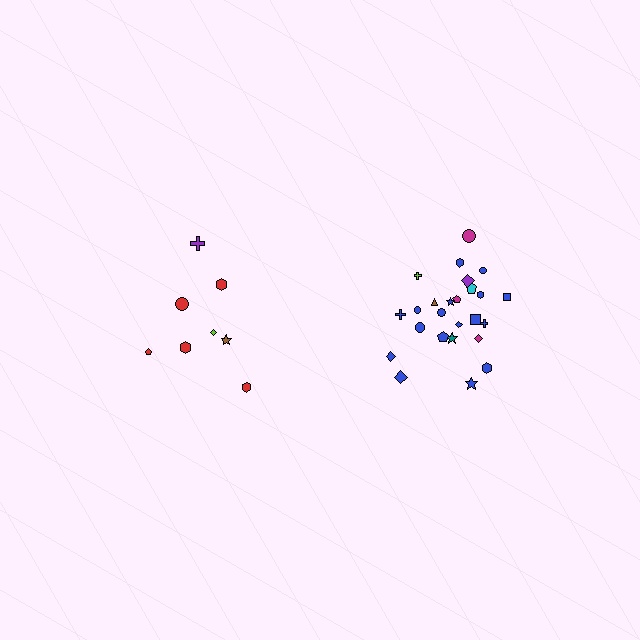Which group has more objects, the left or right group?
The right group.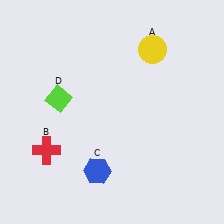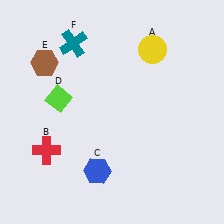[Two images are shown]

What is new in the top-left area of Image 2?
A teal cross (F) was added in the top-left area of Image 2.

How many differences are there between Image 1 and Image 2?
There are 2 differences between the two images.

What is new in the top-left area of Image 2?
A brown hexagon (E) was added in the top-left area of Image 2.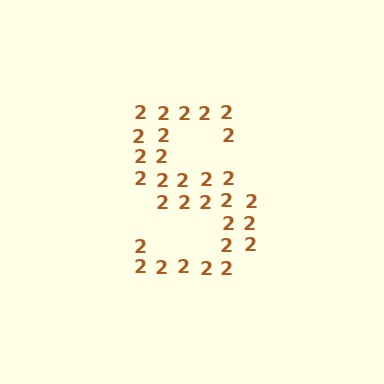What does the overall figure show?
The overall figure shows the letter S.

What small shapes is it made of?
It is made of small digit 2's.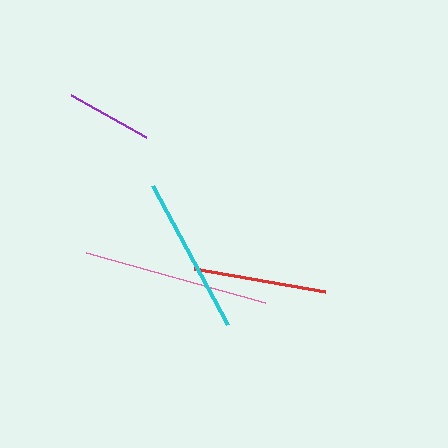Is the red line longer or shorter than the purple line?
The red line is longer than the purple line.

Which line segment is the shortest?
The purple line is the shortest at approximately 86 pixels.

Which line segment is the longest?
The pink line is the longest at approximately 186 pixels.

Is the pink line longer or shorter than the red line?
The pink line is longer than the red line.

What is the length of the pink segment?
The pink segment is approximately 186 pixels long.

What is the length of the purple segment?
The purple segment is approximately 86 pixels long.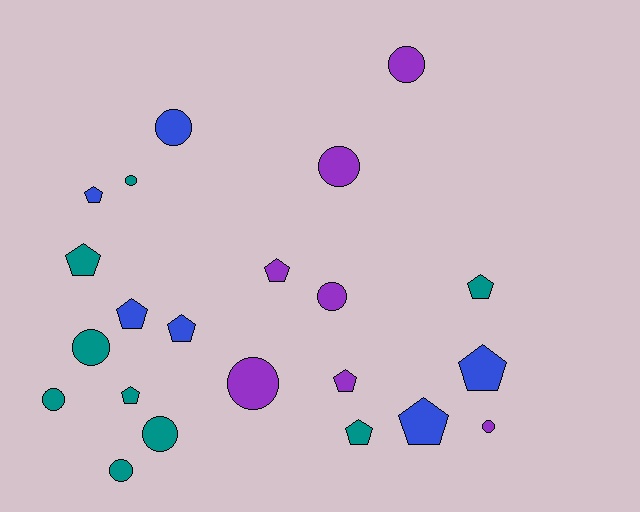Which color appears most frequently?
Teal, with 9 objects.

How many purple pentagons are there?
There are 2 purple pentagons.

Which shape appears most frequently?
Circle, with 11 objects.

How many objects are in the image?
There are 22 objects.